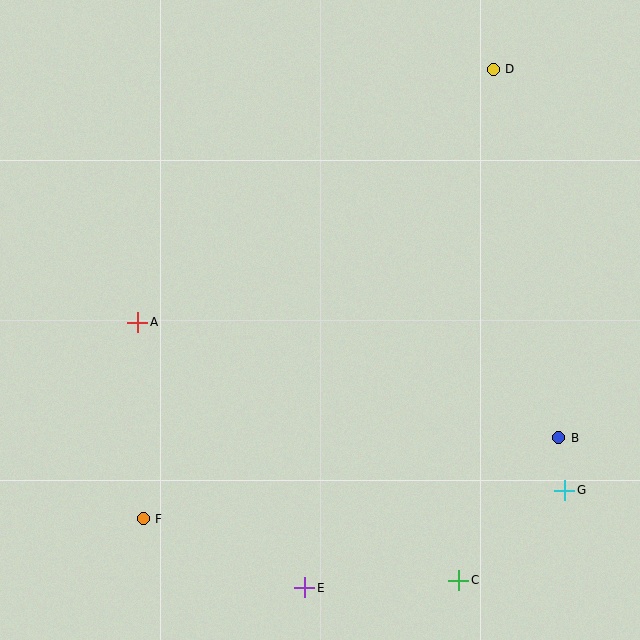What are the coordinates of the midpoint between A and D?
The midpoint between A and D is at (316, 196).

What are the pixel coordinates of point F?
Point F is at (143, 519).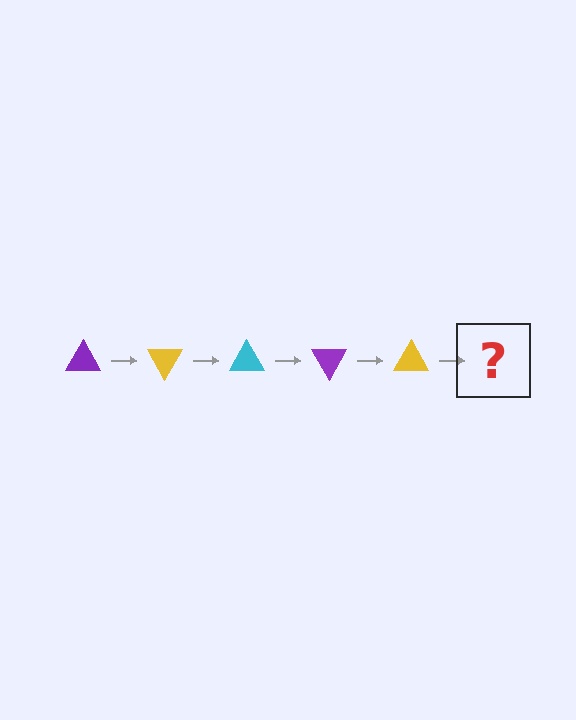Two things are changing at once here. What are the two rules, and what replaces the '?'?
The two rules are that it rotates 60 degrees each step and the color cycles through purple, yellow, and cyan. The '?' should be a cyan triangle, rotated 300 degrees from the start.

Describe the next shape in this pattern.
It should be a cyan triangle, rotated 300 degrees from the start.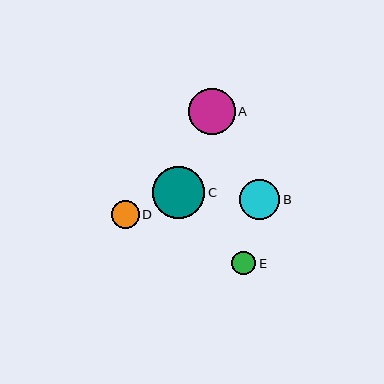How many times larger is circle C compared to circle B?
Circle C is approximately 1.3 times the size of circle B.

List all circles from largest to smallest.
From largest to smallest: C, A, B, D, E.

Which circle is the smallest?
Circle E is the smallest with a size of approximately 24 pixels.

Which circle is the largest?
Circle C is the largest with a size of approximately 52 pixels.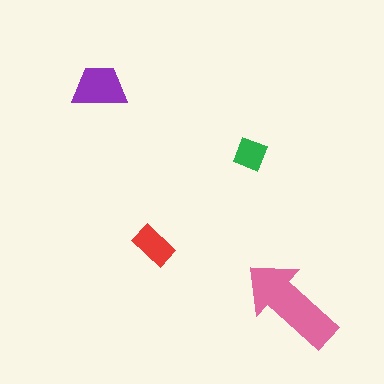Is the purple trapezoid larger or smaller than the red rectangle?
Larger.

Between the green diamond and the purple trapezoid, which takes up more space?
The purple trapezoid.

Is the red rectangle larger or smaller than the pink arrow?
Smaller.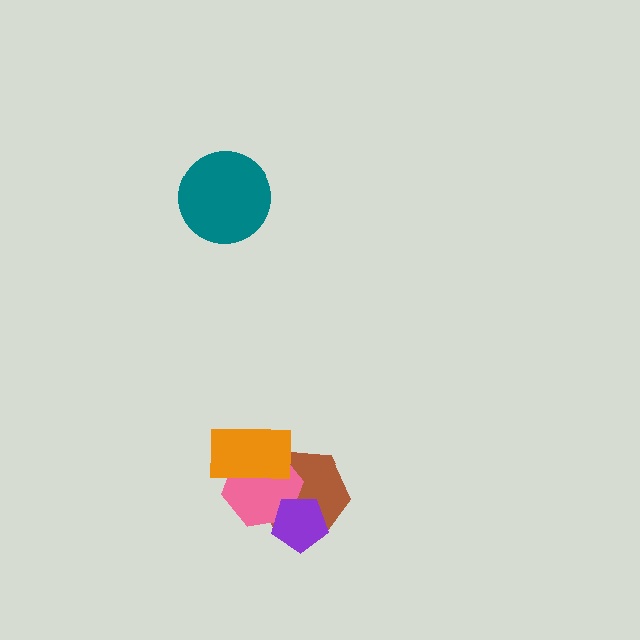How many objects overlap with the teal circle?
0 objects overlap with the teal circle.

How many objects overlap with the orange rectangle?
2 objects overlap with the orange rectangle.